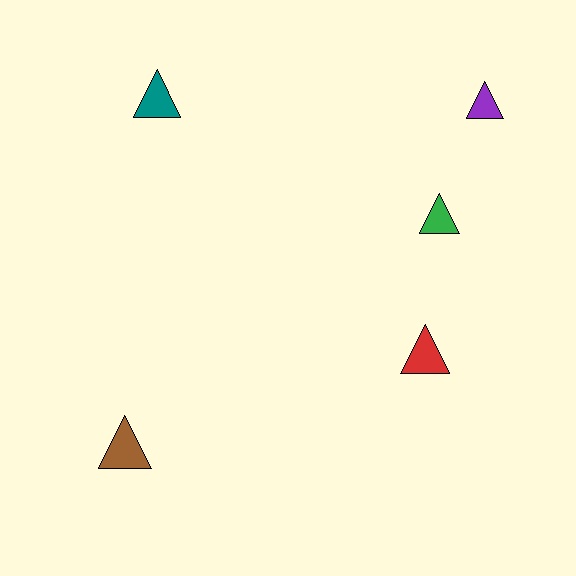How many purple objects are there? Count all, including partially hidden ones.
There is 1 purple object.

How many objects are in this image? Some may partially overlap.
There are 5 objects.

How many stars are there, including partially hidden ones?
There are no stars.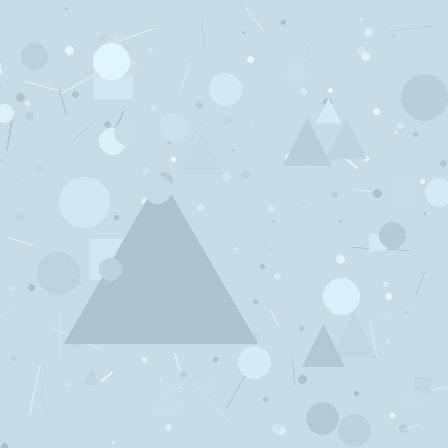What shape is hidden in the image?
A triangle is hidden in the image.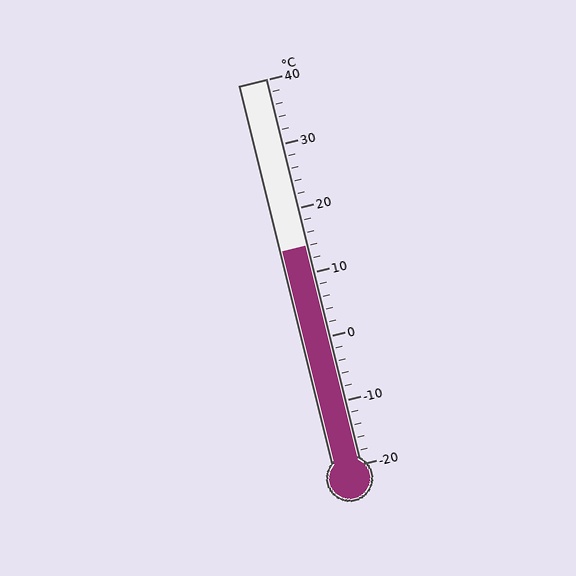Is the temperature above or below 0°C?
The temperature is above 0°C.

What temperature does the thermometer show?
The thermometer shows approximately 14°C.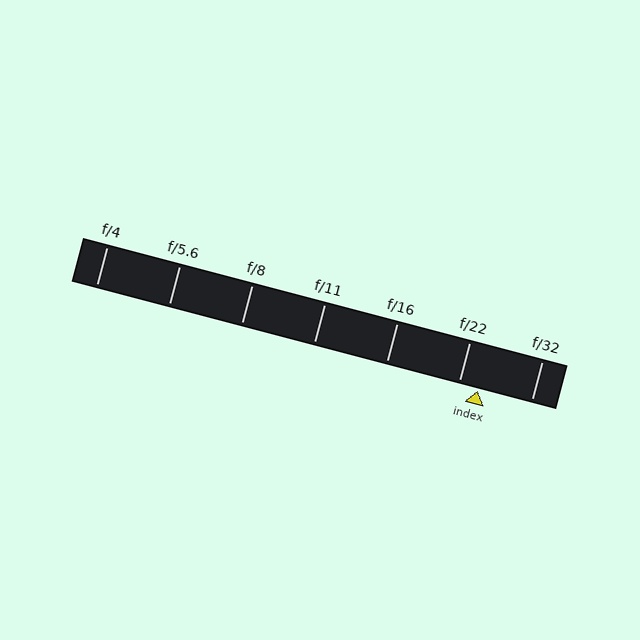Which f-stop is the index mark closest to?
The index mark is closest to f/22.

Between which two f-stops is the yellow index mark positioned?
The index mark is between f/22 and f/32.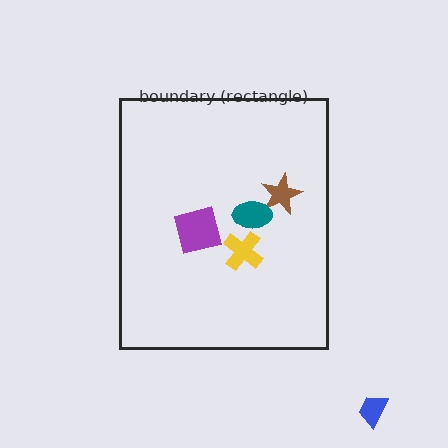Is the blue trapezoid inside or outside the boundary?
Outside.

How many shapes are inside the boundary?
4 inside, 1 outside.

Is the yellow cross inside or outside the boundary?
Inside.